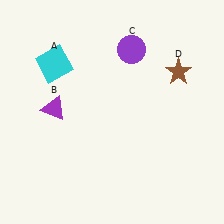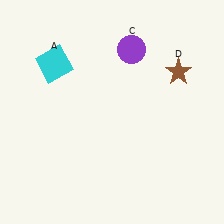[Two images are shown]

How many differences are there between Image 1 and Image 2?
There is 1 difference between the two images.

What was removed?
The purple triangle (B) was removed in Image 2.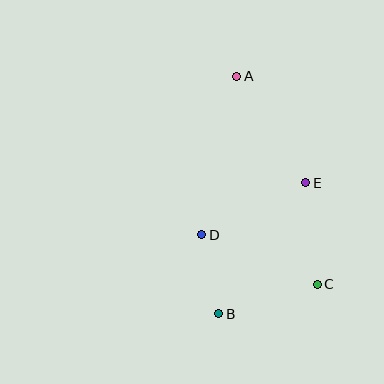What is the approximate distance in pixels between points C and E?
The distance between C and E is approximately 102 pixels.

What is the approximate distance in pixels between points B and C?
The distance between B and C is approximately 103 pixels.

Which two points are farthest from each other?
Points A and B are farthest from each other.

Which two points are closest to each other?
Points B and D are closest to each other.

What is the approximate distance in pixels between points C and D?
The distance between C and D is approximately 126 pixels.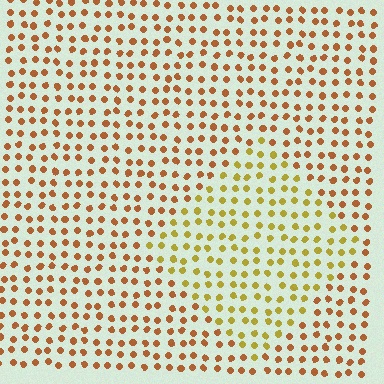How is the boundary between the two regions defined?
The boundary is defined purely by a slight shift in hue (about 32 degrees). Spacing, size, and orientation are identical on both sides.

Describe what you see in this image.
The image is filled with small brown elements in a uniform arrangement. A diamond-shaped region is visible where the elements are tinted to a slightly different hue, forming a subtle color boundary.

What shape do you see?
I see a diamond.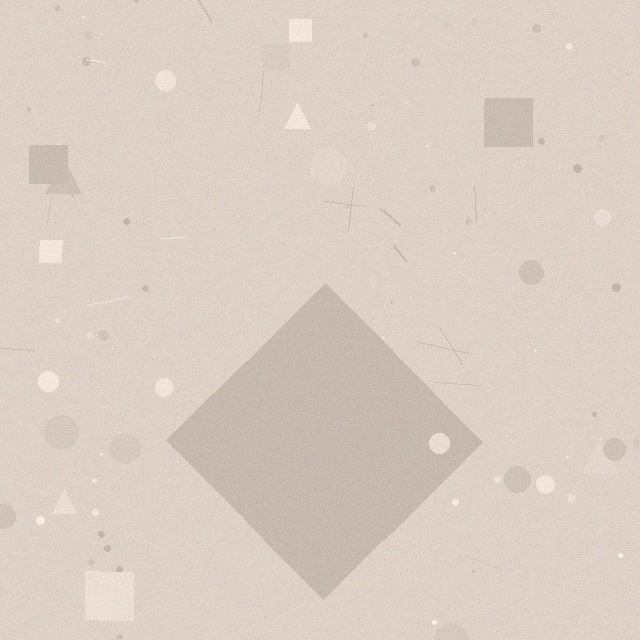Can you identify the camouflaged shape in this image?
The camouflaged shape is a diamond.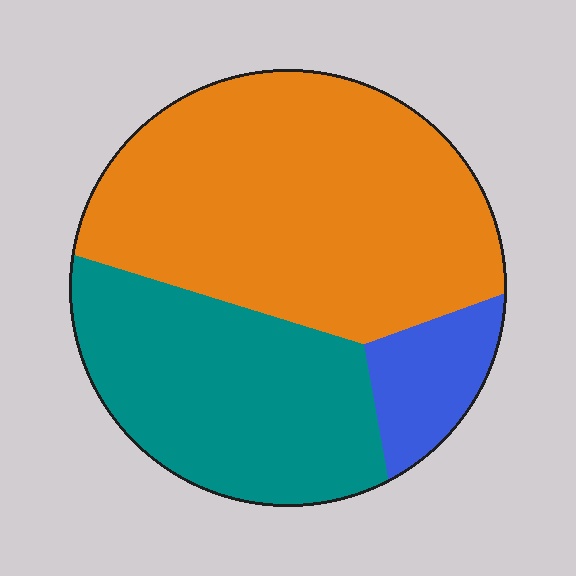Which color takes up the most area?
Orange, at roughly 55%.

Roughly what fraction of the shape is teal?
Teal covers about 35% of the shape.